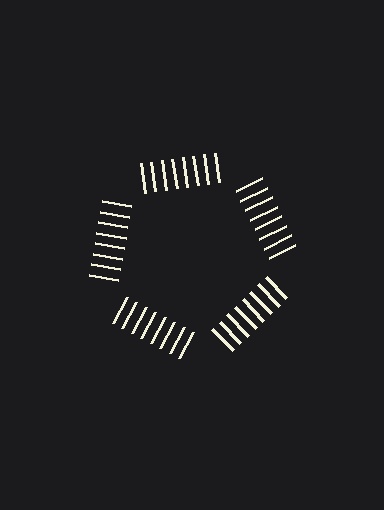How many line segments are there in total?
40 — 8 along each of the 5 edges.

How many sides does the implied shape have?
5 sides — the line-ends trace a pentagon.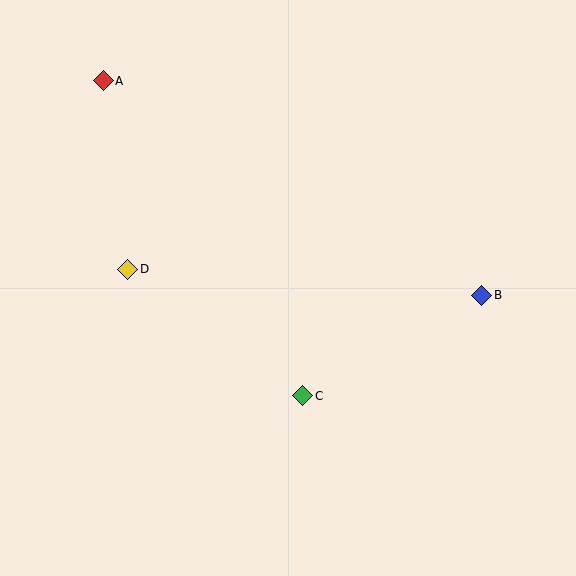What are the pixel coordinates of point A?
Point A is at (103, 81).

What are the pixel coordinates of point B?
Point B is at (482, 295).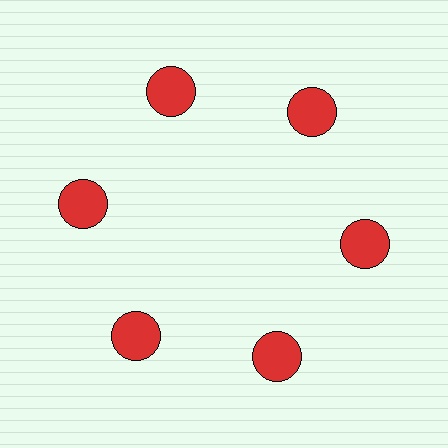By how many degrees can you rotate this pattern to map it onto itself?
The pattern maps onto itself every 60 degrees of rotation.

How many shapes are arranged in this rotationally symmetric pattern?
There are 6 shapes, arranged in 6 groups of 1.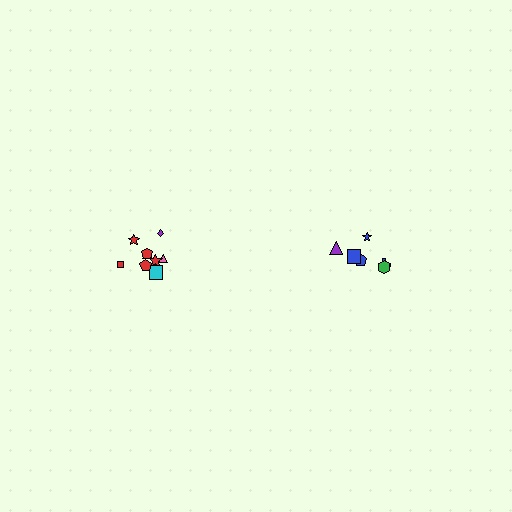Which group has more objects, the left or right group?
The left group.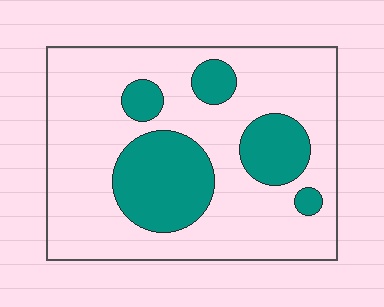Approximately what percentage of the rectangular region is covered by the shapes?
Approximately 25%.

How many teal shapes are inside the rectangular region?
5.